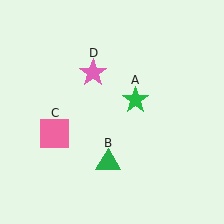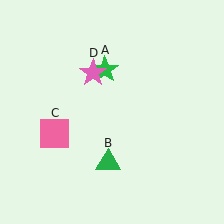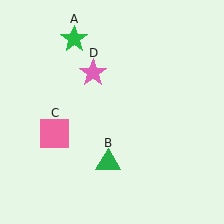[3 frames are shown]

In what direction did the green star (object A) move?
The green star (object A) moved up and to the left.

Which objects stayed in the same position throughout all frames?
Green triangle (object B) and pink square (object C) and pink star (object D) remained stationary.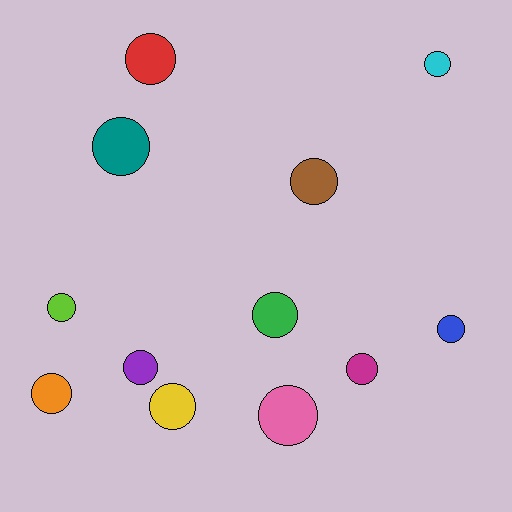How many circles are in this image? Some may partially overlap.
There are 12 circles.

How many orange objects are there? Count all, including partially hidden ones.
There is 1 orange object.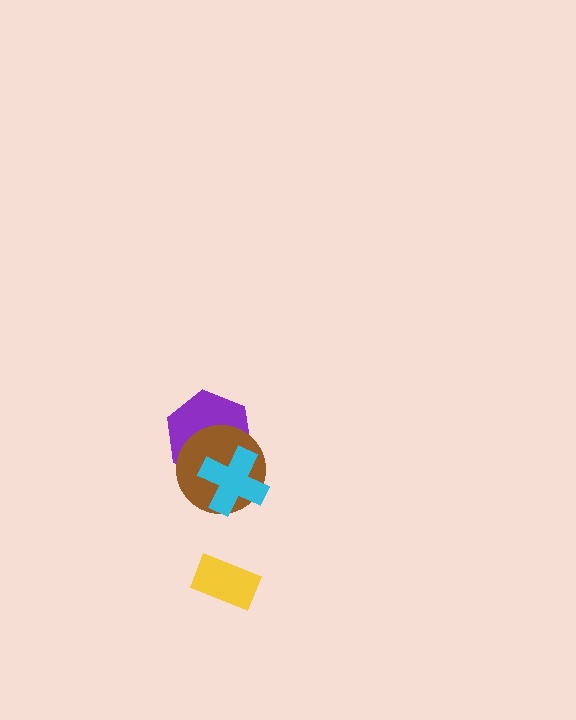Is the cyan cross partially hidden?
No, no other shape covers it.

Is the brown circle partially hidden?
Yes, it is partially covered by another shape.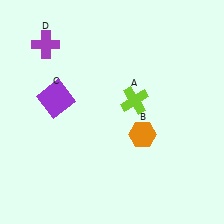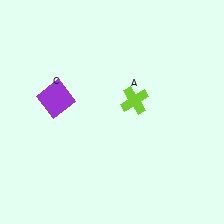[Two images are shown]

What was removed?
The orange hexagon (B), the purple cross (D) were removed in Image 2.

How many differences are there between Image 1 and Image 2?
There are 2 differences between the two images.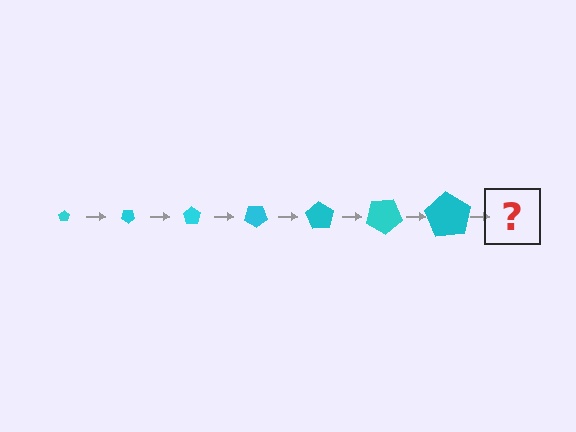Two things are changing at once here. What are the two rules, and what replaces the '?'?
The two rules are that the pentagon grows larger each step and it rotates 35 degrees each step. The '?' should be a pentagon, larger than the previous one and rotated 245 degrees from the start.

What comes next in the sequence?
The next element should be a pentagon, larger than the previous one and rotated 245 degrees from the start.